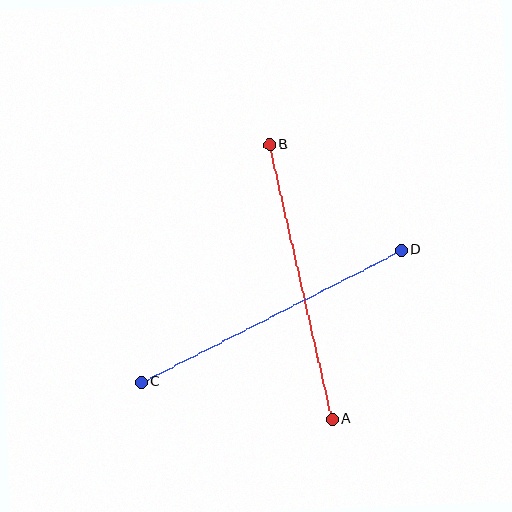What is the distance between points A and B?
The distance is approximately 282 pixels.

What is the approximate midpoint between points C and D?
The midpoint is at approximately (271, 316) pixels.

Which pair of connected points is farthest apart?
Points C and D are farthest apart.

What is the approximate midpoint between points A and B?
The midpoint is at approximately (301, 282) pixels.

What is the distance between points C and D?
The distance is approximately 291 pixels.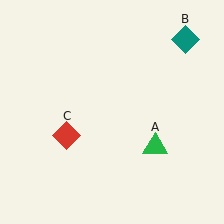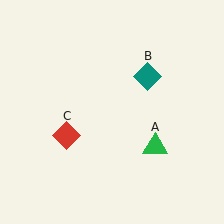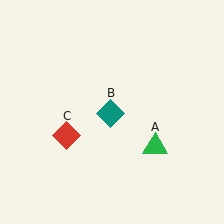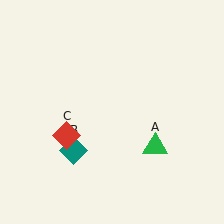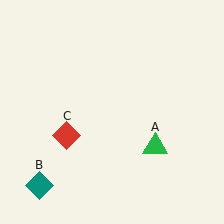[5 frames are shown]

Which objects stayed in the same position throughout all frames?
Green triangle (object A) and red diamond (object C) remained stationary.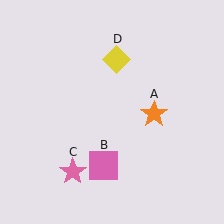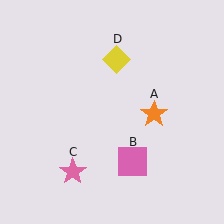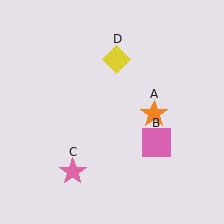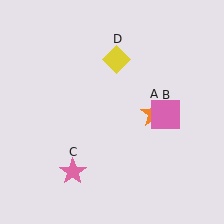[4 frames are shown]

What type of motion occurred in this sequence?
The pink square (object B) rotated counterclockwise around the center of the scene.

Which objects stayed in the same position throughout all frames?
Orange star (object A) and pink star (object C) and yellow diamond (object D) remained stationary.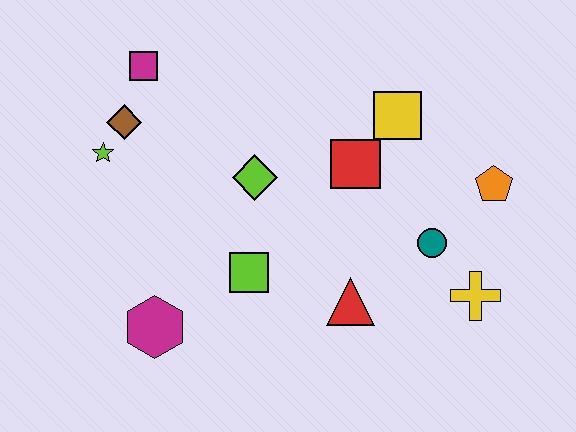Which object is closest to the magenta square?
The brown diamond is closest to the magenta square.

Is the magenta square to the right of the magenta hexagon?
No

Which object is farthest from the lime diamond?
The yellow cross is farthest from the lime diamond.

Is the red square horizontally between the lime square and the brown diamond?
No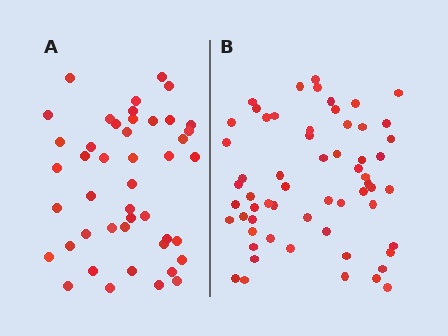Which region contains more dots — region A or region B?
Region B (the right region) has more dots.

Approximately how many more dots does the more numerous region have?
Region B has approximately 15 more dots than region A.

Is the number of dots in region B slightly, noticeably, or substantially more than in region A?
Region B has noticeably more, but not dramatically so. The ratio is roughly 1.3 to 1.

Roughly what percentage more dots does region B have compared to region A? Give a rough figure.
About 35% more.